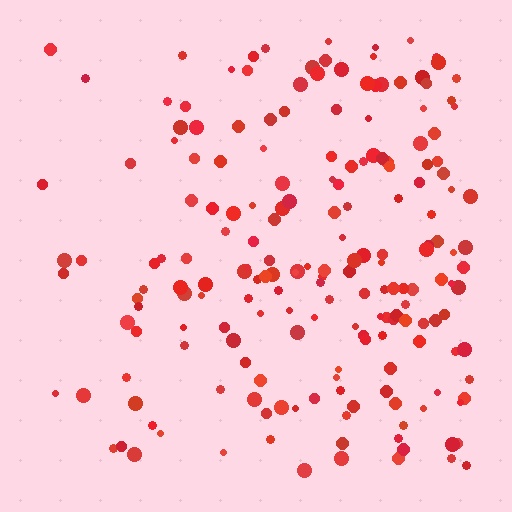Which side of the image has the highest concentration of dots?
The right.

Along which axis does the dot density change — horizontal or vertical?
Horizontal.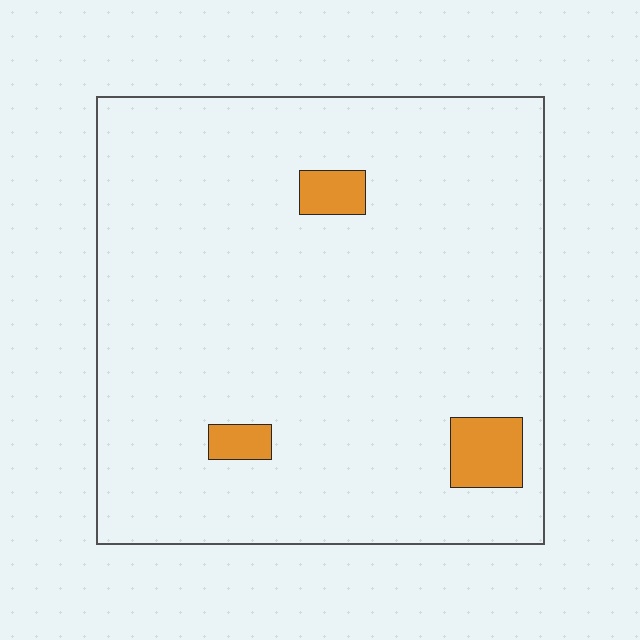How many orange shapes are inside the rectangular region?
3.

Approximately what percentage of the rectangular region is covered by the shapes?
Approximately 5%.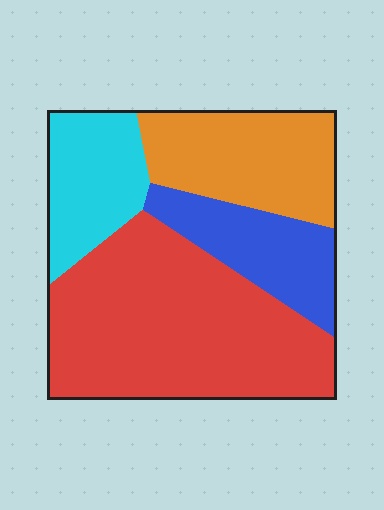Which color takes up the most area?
Red, at roughly 45%.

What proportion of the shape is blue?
Blue takes up about one sixth (1/6) of the shape.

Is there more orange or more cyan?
Orange.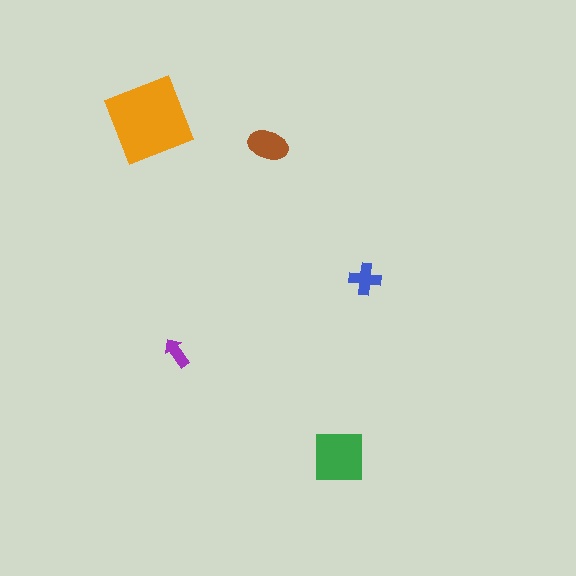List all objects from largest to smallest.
The orange diamond, the green square, the brown ellipse, the blue cross, the purple arrow.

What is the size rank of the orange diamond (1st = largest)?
1st.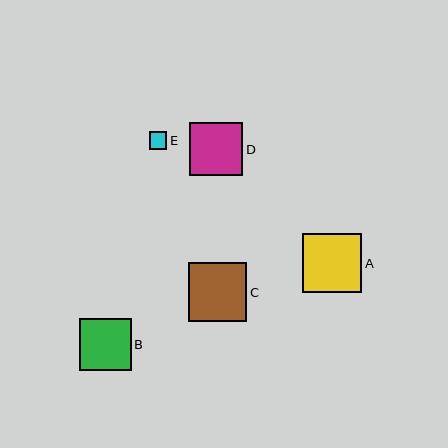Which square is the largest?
Square A is the largest with a size of approximately 59 pixels.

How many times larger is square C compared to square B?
Square C is approximately 1.1 times the size of square B.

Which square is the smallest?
Square E is the smallest with a size of approximately 17 pixels.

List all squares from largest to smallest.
From largest to smallest: A, C, D, B, E.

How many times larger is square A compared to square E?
Square A is approximately 3.4 times the size of square E.